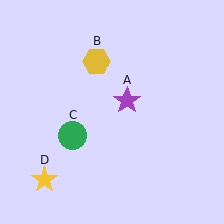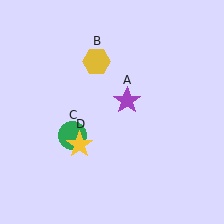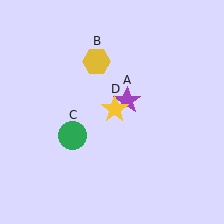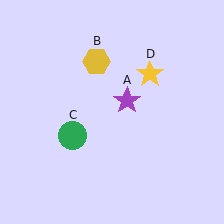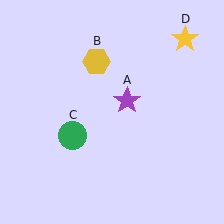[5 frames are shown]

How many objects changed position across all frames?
1 object changed position: yellow star (object D).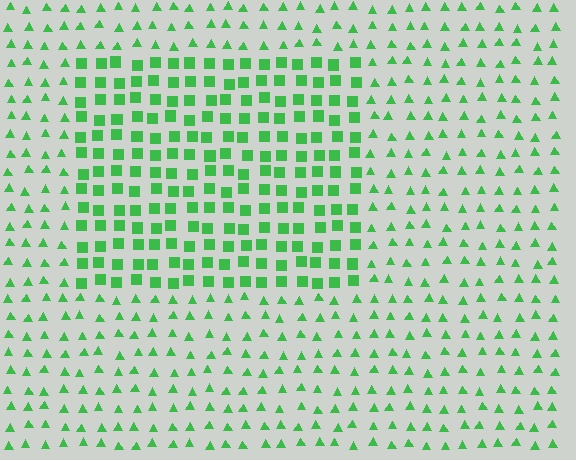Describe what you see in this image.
The image is filled with small green elements arranged in a uniform grid. A rectangle-shaped region contains squares, while the surrounding area contains triangles. The boundary is defined purely by the change in element shape.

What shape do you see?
I see a rectangle.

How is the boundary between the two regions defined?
The boundary is defined by a change in element shape: squares inside vs. triangles outside. All elements share the same color and spacing.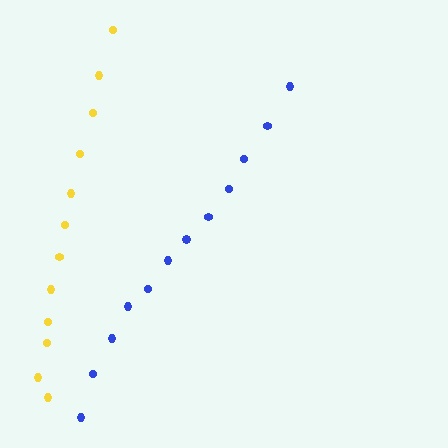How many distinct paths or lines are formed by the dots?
There are 2 distinct paths.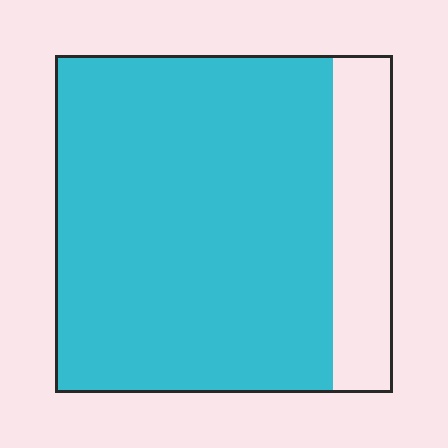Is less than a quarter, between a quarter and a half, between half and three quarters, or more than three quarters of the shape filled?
More than three quarters.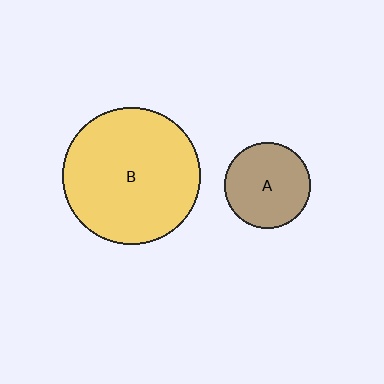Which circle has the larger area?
Circle B (yellow).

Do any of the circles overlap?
No, none of the circles overlap.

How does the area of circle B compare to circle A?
Approximately 2.5 times.